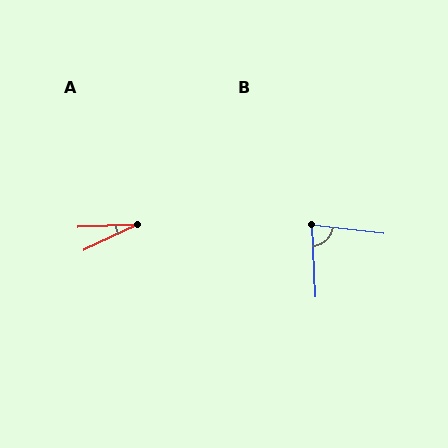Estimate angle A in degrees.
Approximately 23 degrees.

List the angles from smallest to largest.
A (23°), B (81°).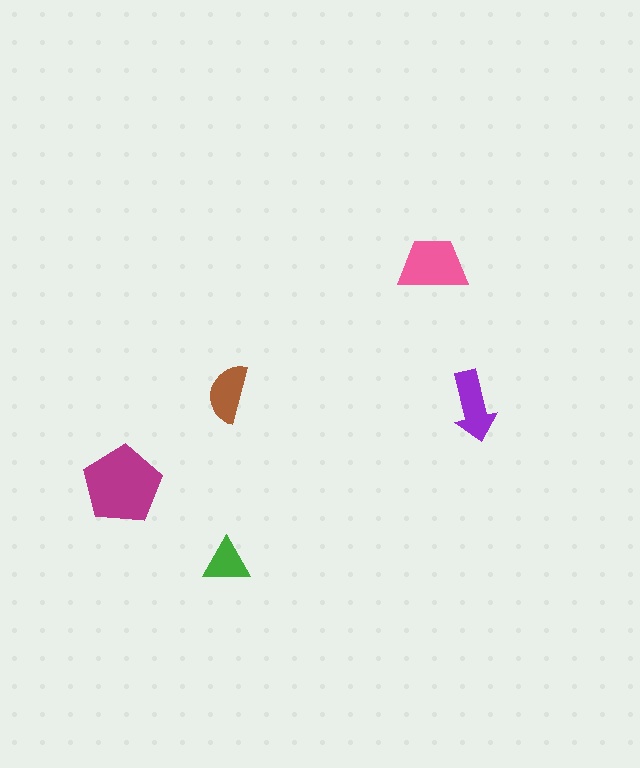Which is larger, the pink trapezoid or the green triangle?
The pink trapezoid.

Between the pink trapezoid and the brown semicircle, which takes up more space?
The pink trapezoid.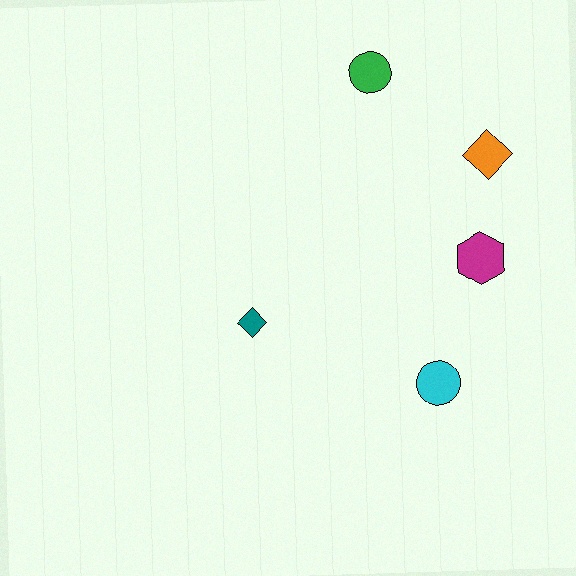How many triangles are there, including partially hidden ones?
There are no triangles.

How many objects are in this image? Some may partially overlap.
There are 5 objects.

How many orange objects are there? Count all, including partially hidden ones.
There is 1 orange object.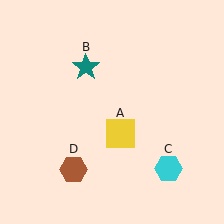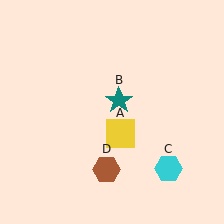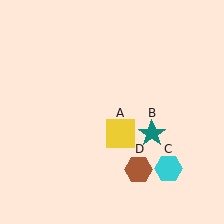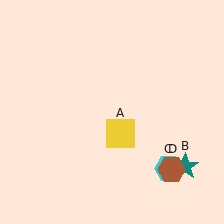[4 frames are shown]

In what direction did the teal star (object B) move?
The teal star (object B) moved down and to the right.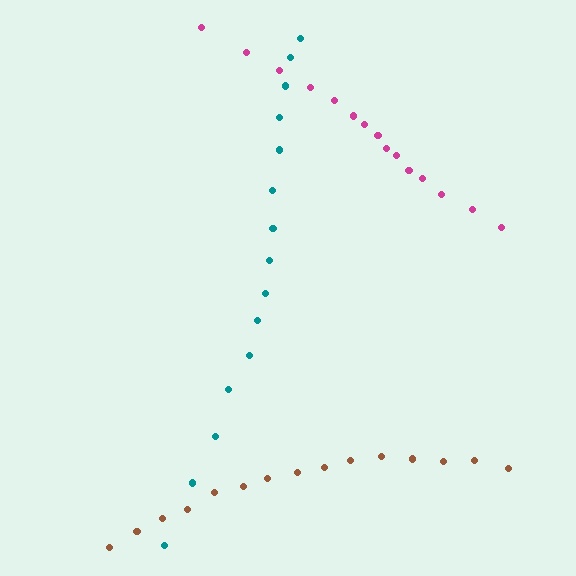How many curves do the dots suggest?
There are 3 distinct paths.